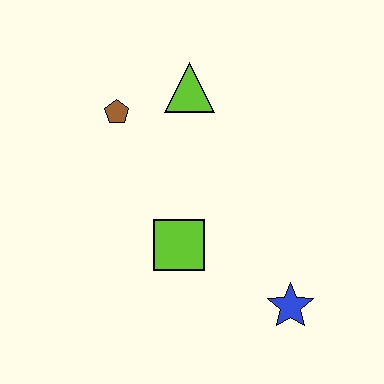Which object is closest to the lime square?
The blue star is closest to the lime square.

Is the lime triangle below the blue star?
No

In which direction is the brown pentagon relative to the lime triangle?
The brown pentagon is to the left of the lime triangle.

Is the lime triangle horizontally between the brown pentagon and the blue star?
Yes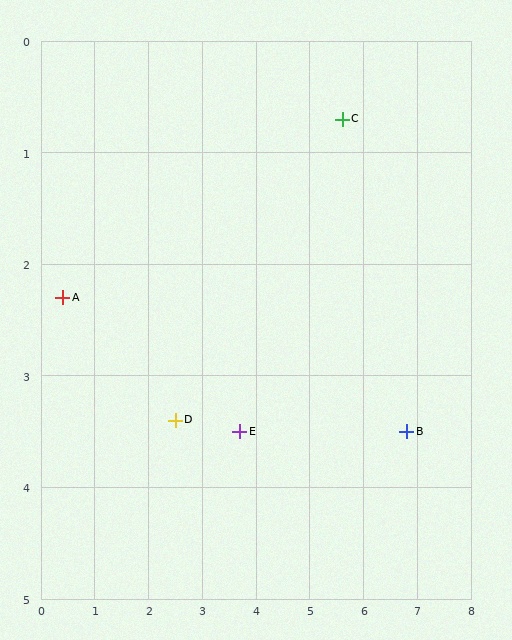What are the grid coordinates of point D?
Point D is at approximately (2.5, 3.4).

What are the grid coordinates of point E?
Point E is at approximately (3.7, 3.5).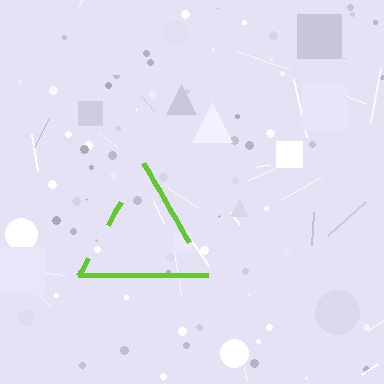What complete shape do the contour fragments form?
The contour fragments form a triangle.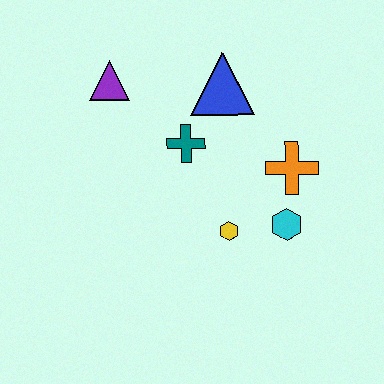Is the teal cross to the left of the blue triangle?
Yes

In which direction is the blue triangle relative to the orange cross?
The blue triangle is above the orange cross.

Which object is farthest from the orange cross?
The purple triangle is farthest from the orange cross.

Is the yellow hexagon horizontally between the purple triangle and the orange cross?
Yes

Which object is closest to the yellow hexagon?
The cyan hexagon is closest to the yellow hexagon.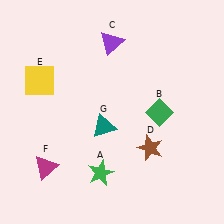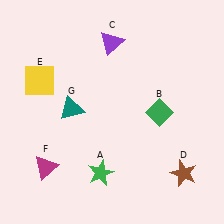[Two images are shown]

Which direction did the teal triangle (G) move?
The teal triangle (G) moved left.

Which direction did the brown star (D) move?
The brown star (D) moved right.